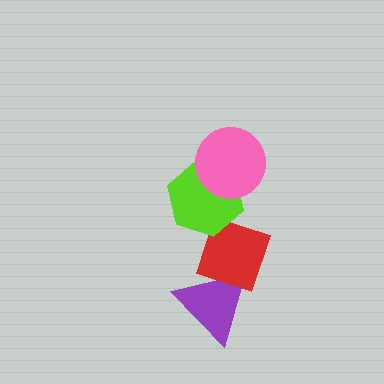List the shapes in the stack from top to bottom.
From top to bottom: the pink circle, the lime hexagon, the red diamond, the purple triangle.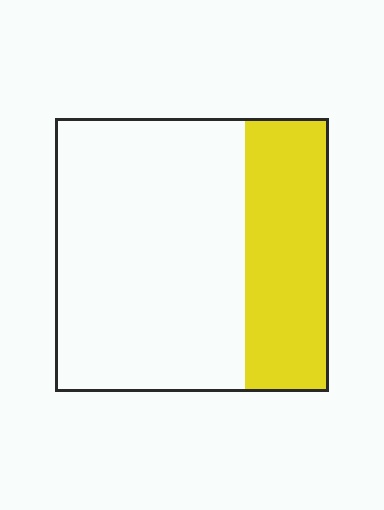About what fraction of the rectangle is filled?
About one third (1/3).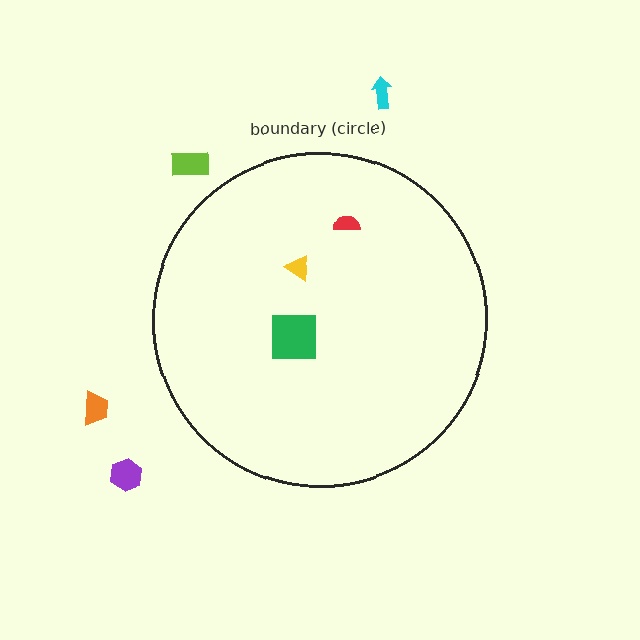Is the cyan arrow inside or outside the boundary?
Outside.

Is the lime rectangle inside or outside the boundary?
Outside.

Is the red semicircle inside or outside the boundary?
Inside.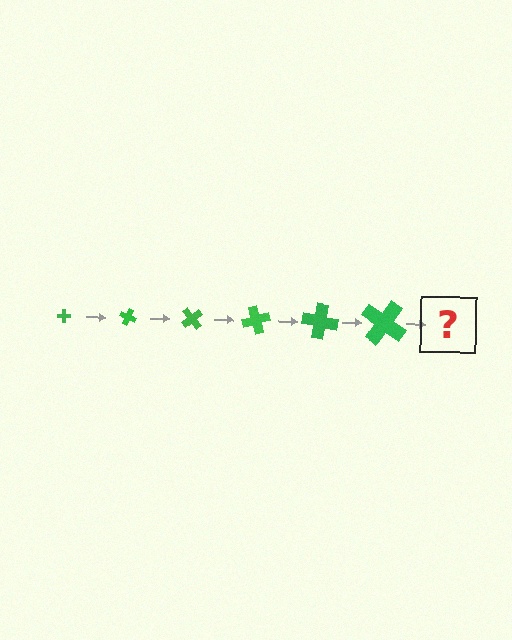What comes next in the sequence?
The next element should be a cross, larger than the previous one and rotated 150 degrees from the start.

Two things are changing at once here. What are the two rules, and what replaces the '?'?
The two rules are that the cross grows larger each step and it rotates 25 degrees each step. The '?' should be a cross, larger than the previous one and rotated 150 degrees from the start.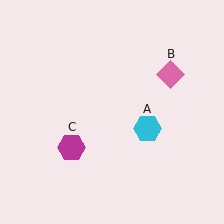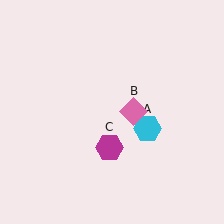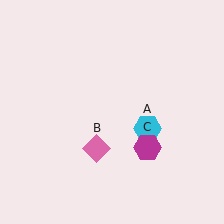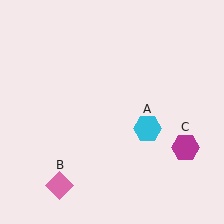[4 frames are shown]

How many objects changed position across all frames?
2 objects changed position: pink diamond (object B), magenta hexagon (object C).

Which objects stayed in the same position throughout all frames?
Cyan hexagon (object A) remained stationary.